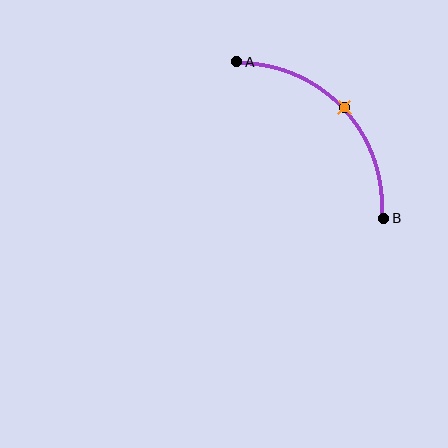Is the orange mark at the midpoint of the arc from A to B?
Yes. The orange mark lies on the arc at equal arc-length from both A and B — it is the arc midpoint.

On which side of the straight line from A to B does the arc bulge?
The arc bulges above and to the right of the straight line connecting A and B.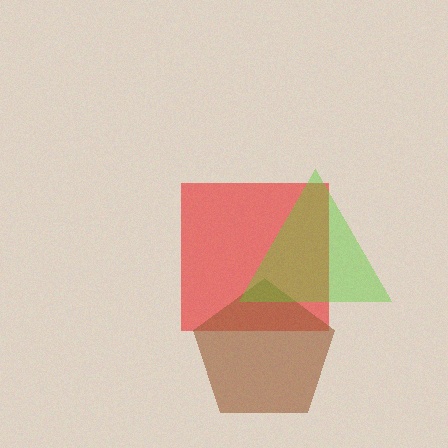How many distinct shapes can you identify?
There are 3 distinct shapes: a red square, a brown pentagon, a lime triangle.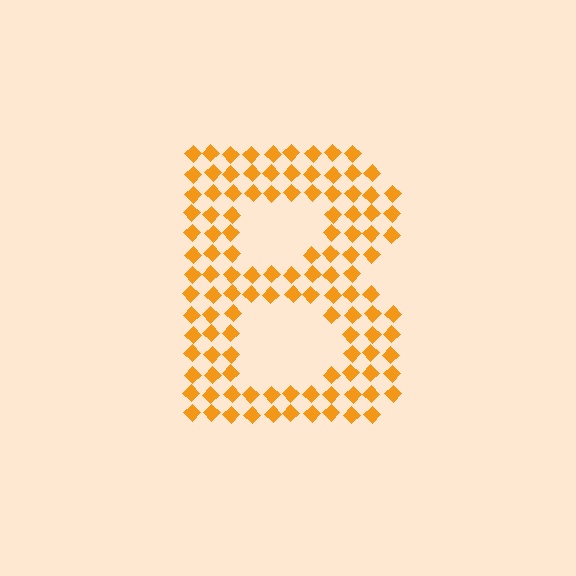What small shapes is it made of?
It is made of small diamonds.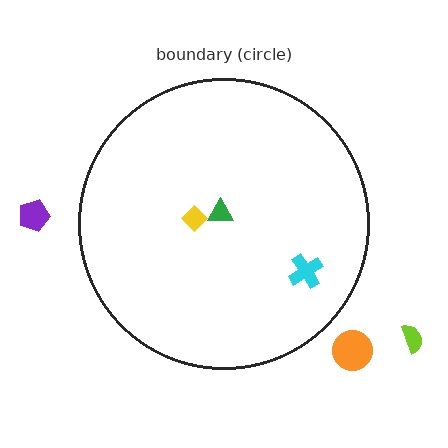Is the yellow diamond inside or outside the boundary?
Inside.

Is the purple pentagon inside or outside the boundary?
Outside.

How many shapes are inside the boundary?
3 inside, 3 outside.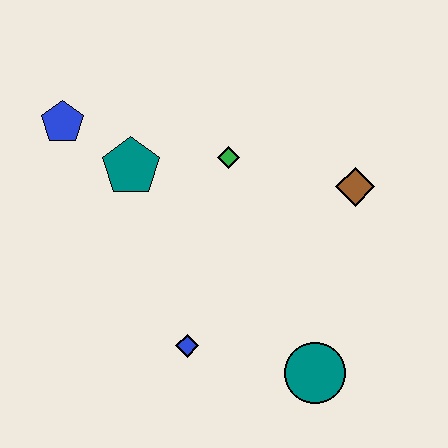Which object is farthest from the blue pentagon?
The teal circle is farthest from the blue pentagon.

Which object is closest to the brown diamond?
The green diamond is closest to the brown diamond.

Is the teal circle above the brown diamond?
No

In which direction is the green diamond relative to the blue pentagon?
The green diamond is to the right of the blue pentagon.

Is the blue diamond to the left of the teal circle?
Yes